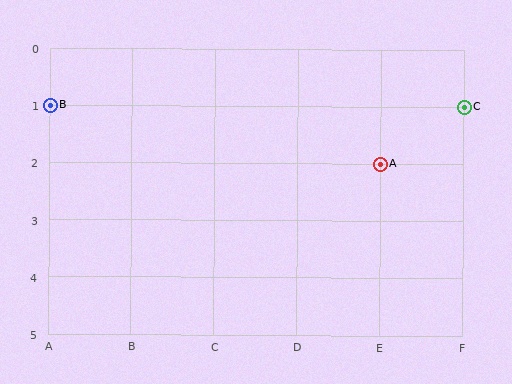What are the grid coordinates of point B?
Point B is at grid coordinates (A, 1).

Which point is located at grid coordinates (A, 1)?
Point B is at (A, 1).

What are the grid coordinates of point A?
Point A is at grid coordinates (E, 2).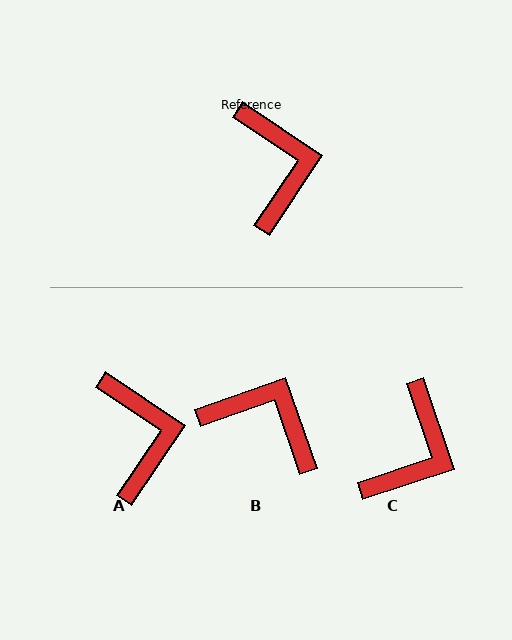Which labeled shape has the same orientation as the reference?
A.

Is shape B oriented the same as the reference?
No, it is off by about 53 degrees.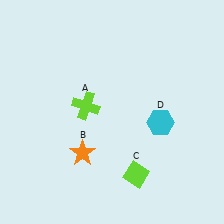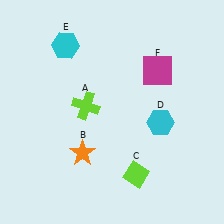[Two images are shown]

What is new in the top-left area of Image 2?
A cyan hexagon (E) was added in the top-left area of Image 2.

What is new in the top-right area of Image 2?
A magenta square (F) was added in the top-right area of Image 2.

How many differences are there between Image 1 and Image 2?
There are 2 differences between the two images.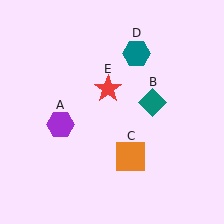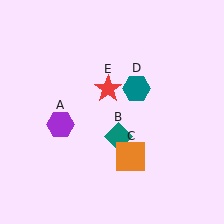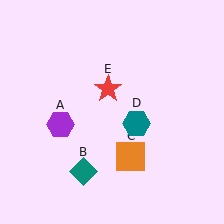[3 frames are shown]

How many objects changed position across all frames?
2 objects changed position: teal diamond (object B), teal hexagon (object D).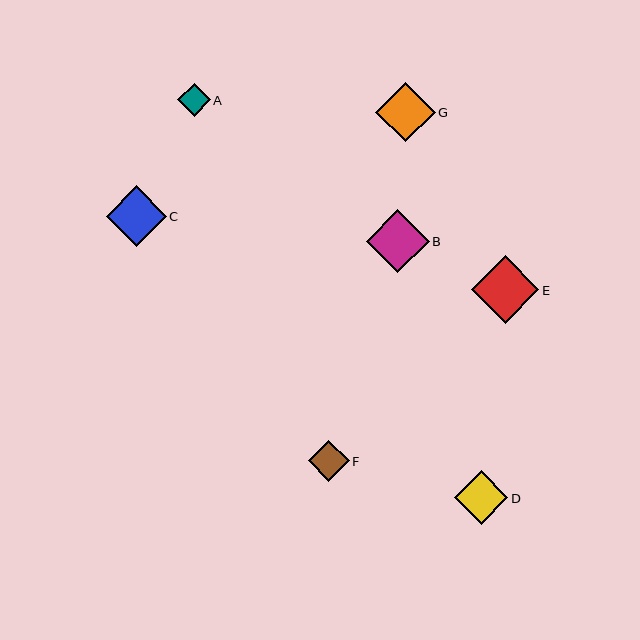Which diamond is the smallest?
Diamond A is the smallest with a size of approximately 33 pixels.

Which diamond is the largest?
Diamond E is the largest with a size of approximately 68 pixels.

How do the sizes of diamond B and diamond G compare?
Diamond B and diamond G are approximately the same size.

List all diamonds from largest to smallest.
From largest to smallest: E, B, C, G, D, F, A.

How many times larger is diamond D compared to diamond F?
Diamond D is approximately 1.3 times the size of diamond F.